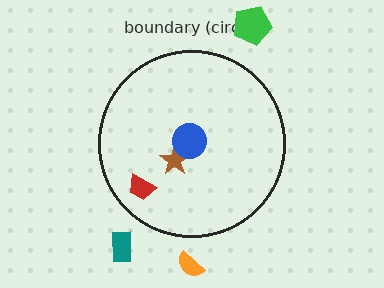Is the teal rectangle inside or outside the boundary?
Outside.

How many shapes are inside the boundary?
3 inside, 3 outside.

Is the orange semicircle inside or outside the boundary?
Outside.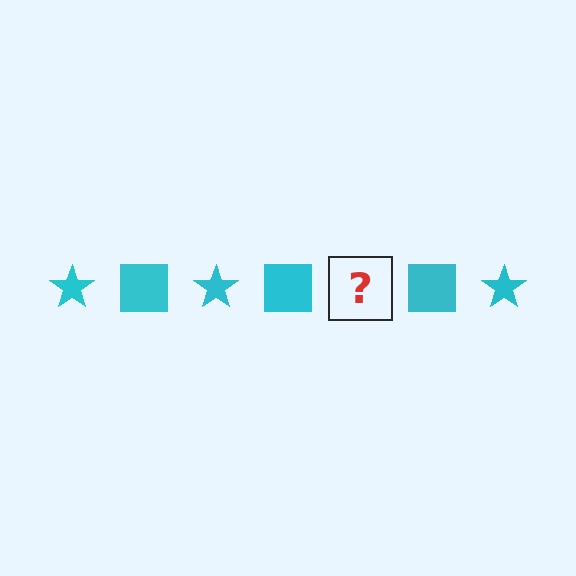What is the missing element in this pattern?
The missing element is a cyan star.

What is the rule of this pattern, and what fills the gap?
The rule is that the pattern cycles through star, square shapes in cyan. The gap should be filled with a cyan star.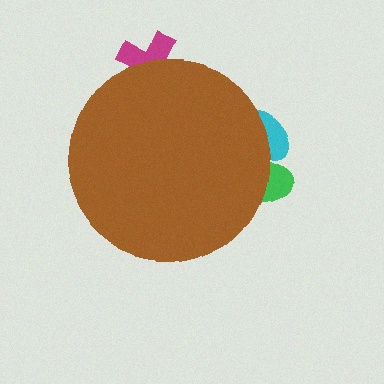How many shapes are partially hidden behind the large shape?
3 shapes are partially hidden.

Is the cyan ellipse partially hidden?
Yes, the cyan ellipse is partially hidden behind the brown circle.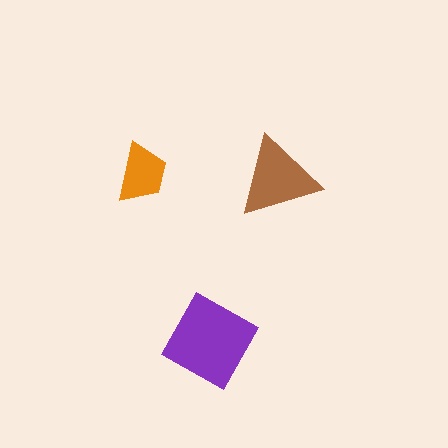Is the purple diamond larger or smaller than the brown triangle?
Larger.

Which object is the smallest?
The orange trapezoid.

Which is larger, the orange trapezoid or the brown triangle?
The brown triangle.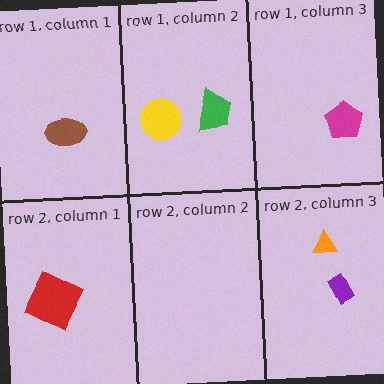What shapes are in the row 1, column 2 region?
The yellow circle, the green trapezoid.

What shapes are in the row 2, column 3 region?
The orange triangle, the purple rectangle.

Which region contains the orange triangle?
The row 2, column 3 region.